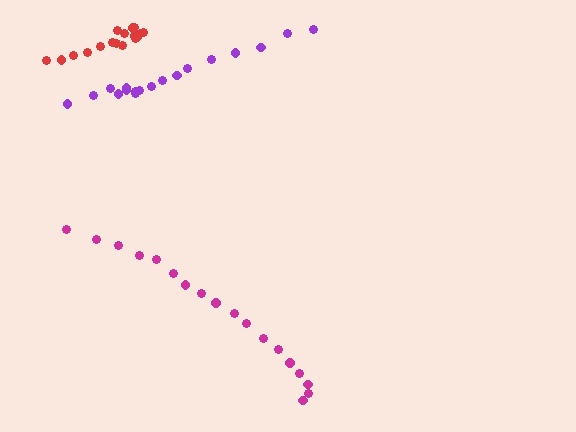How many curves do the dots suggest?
There are 3 distinct paths.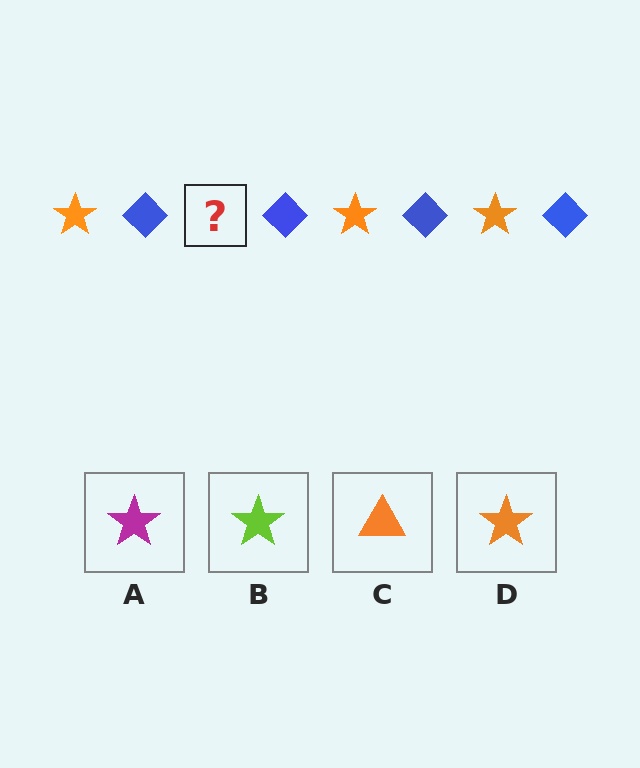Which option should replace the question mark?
Option D.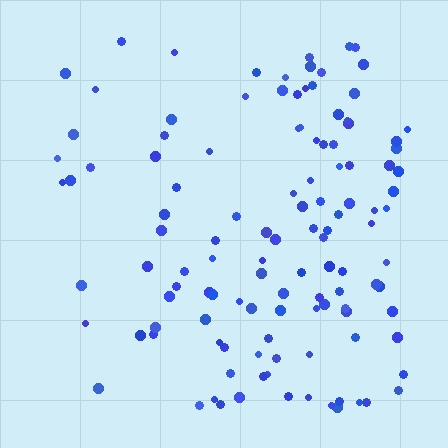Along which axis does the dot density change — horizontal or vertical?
Horizontal.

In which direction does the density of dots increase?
From left to right, with the right side densest.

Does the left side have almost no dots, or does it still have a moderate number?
Still a moderate number, just noticeably fewer than the right.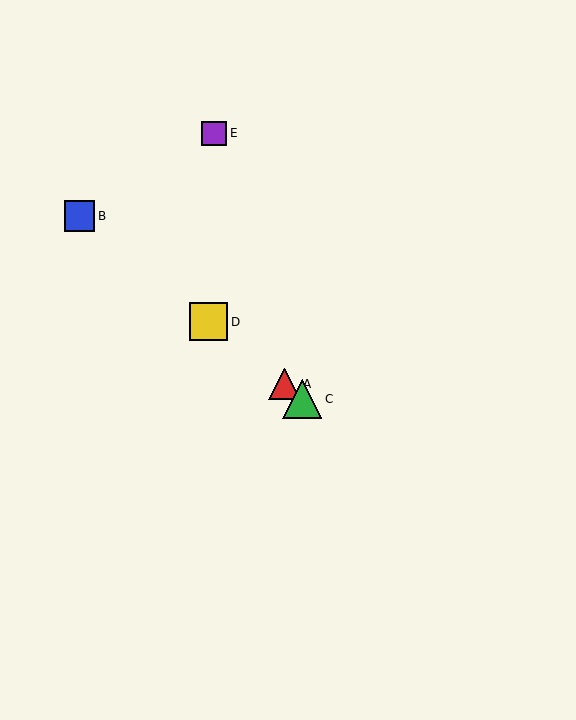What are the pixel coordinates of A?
Object A is at (284, 384).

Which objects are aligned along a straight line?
Objects A, B, C, D are aligned along a straight line.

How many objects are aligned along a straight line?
4 objects (A, B, C, D) are aligned along a straight line.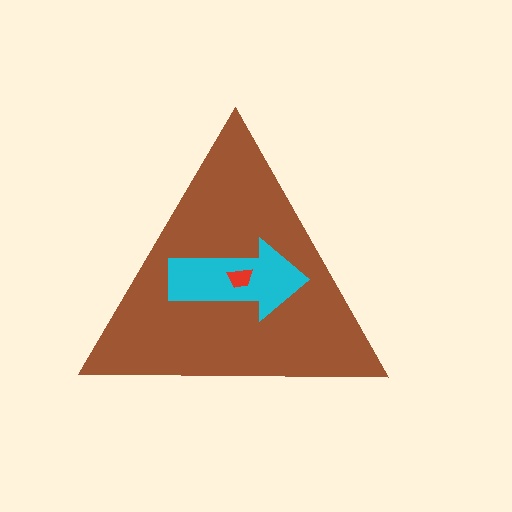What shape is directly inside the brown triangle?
The cyan arrow.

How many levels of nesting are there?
3.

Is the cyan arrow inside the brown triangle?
Yes.